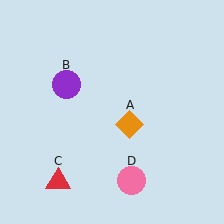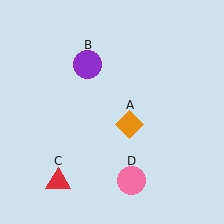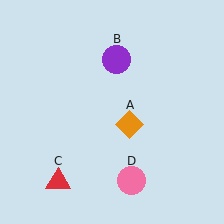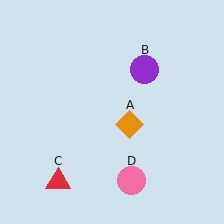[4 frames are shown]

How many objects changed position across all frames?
1 object changed position: purple circle (object B).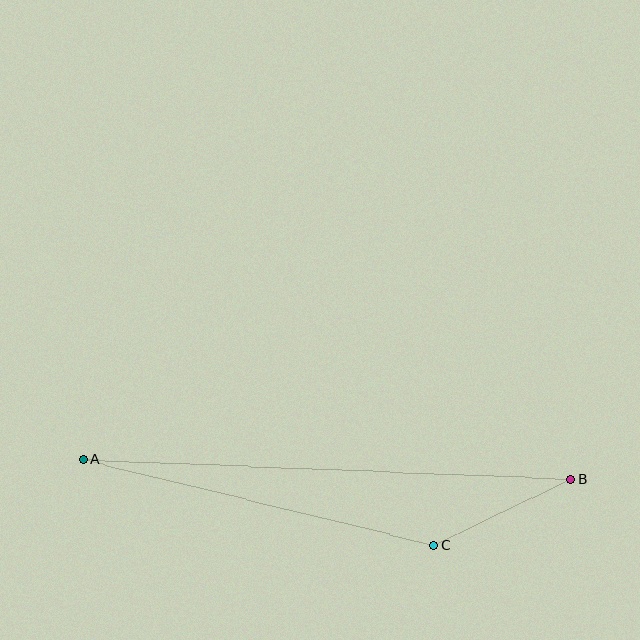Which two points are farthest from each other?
Points A and B are farthest from each other.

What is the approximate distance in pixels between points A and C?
The distance between A and C is approximately 361 pixels.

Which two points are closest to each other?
Points B and C are closest to each other.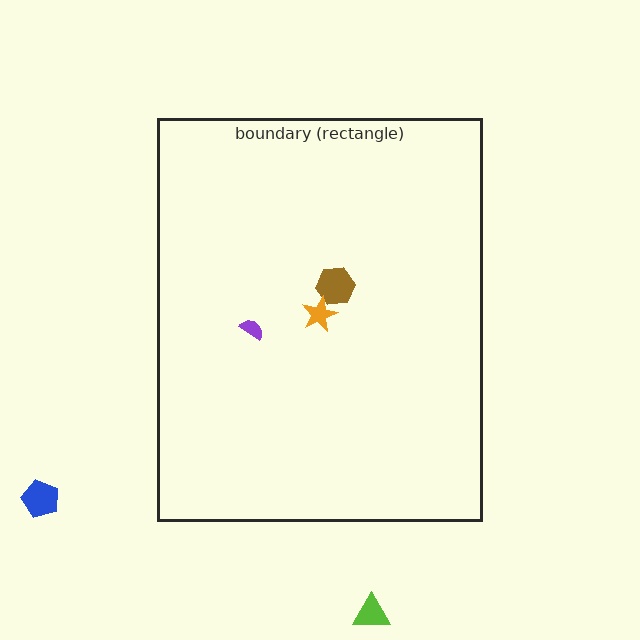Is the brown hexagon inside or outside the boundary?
Inside.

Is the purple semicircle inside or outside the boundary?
Inside.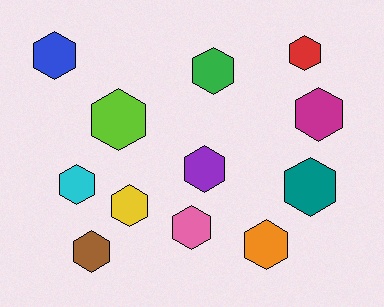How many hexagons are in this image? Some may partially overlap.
There are 12 hexagons.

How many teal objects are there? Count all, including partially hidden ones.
There is 1 teal object.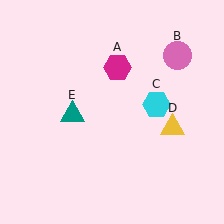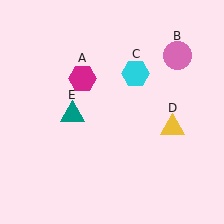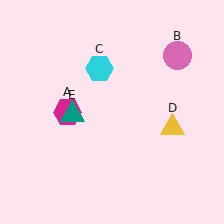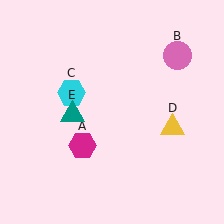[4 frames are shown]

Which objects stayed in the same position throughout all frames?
Pink circle (object B) and yellow triangle (object D) and teal triangle (object E) remained stationary.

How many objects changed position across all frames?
2 objects changed position: magenta hexagon (object A), cyan hexagon (object C).